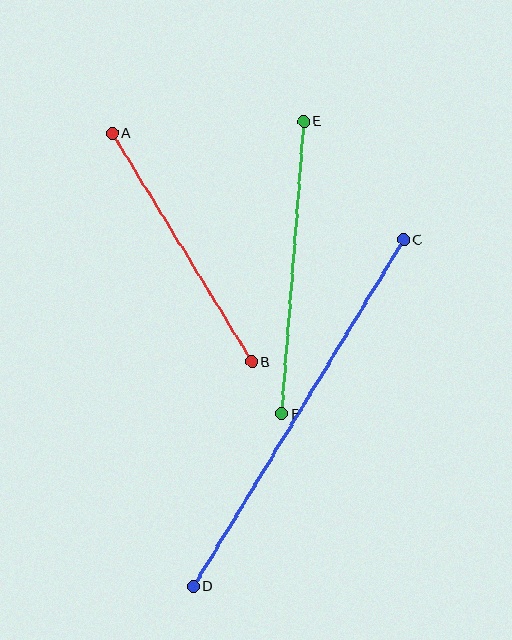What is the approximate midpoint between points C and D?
The midpoint is at approximately (298, 413) pixels.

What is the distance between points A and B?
The distance is approximately 268 pixels.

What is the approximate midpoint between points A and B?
The midpoint is at approximately (182, 248) pixels.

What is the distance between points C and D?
The distance is approximately 406 pixels.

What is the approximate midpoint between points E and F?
The midpoint is at approximately (293, 268) pixels.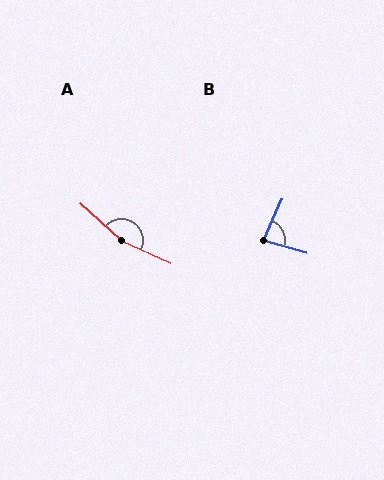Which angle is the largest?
A, at approximately 162 degrees.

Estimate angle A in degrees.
Approximately 162 degrees.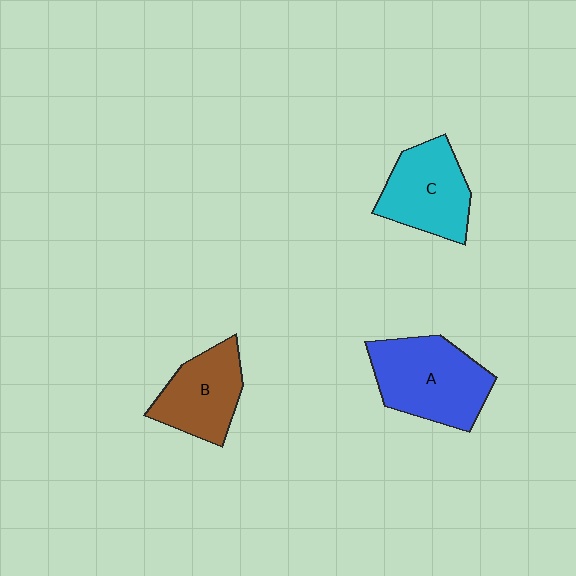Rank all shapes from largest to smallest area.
From largest to smallest: A (blue), C (cyan), B (brown).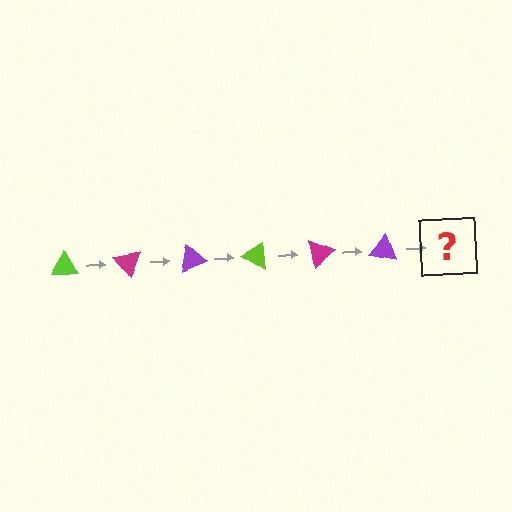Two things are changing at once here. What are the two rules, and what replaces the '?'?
The two rules are that it rotates 50 degrees each step and the color cycles through lime, magenta, and purple. The '?' should be a lime triangle, rotated 300 degrees from the start.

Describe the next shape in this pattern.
It should be a lime triangle, rotated 300 degrees from the start.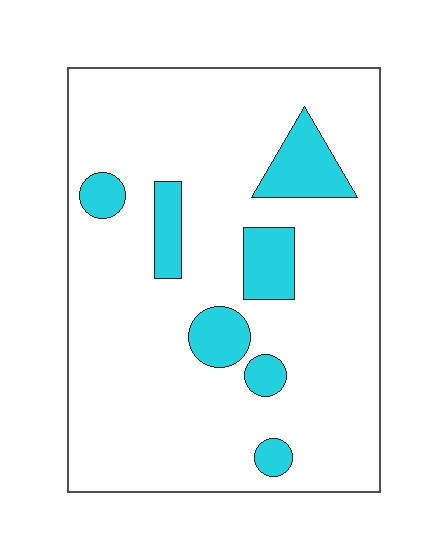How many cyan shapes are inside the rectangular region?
7.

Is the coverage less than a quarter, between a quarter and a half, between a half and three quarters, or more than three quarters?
Less than a quarter.